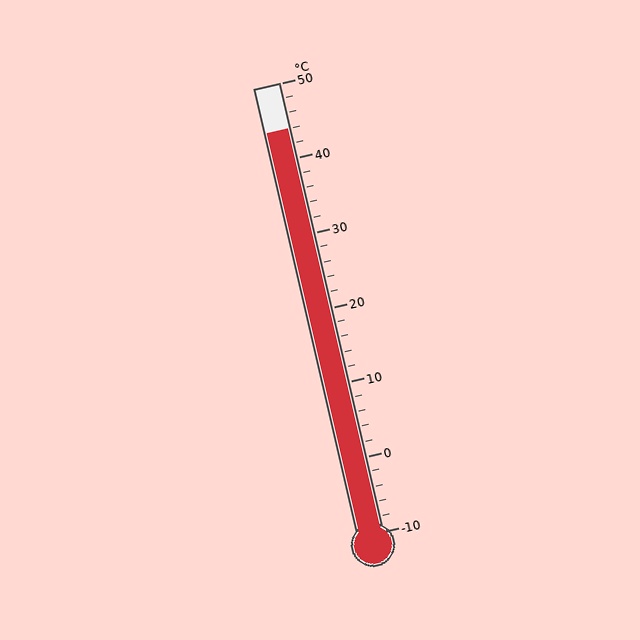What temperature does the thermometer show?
The thermometer shows approximately 44°C.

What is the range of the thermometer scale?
The thermometer scale ranges from -10°C to 50°C.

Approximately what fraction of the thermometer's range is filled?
The thermometer is filled to approximately 90% of its range.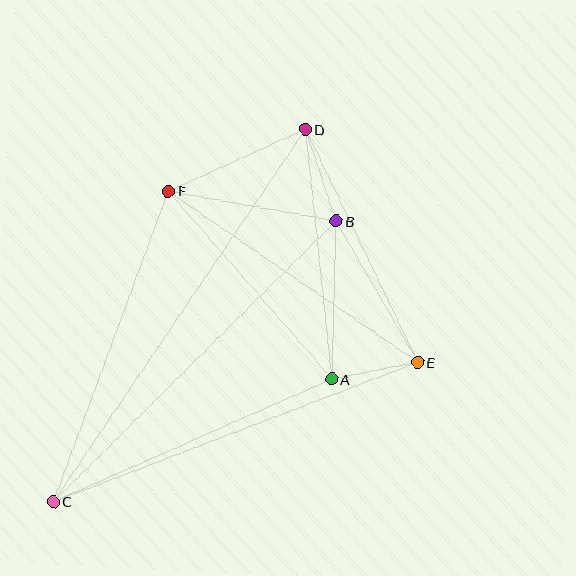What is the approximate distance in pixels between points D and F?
The distance between D and F is approximately 150 pixels.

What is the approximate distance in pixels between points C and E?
The distance between C and E is approximately 390 pixels.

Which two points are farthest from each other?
Points C and D are farthest from each other.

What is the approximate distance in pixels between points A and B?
The distance between A and B is approximately 158 pixels.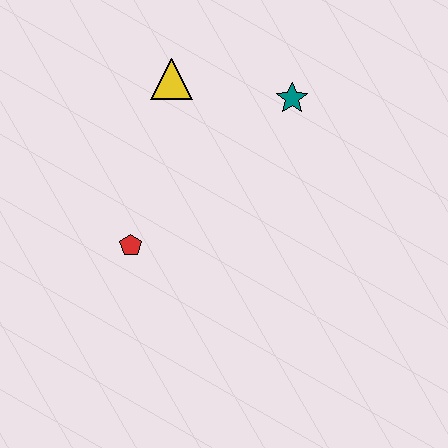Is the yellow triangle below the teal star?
No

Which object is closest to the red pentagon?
The yellow triangle is closest to the red pentagon.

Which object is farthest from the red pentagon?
The teal star is farthest from the red pentagon.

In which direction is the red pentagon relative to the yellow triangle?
The red pentagon is below the yellow triangle.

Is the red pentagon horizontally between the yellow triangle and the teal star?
No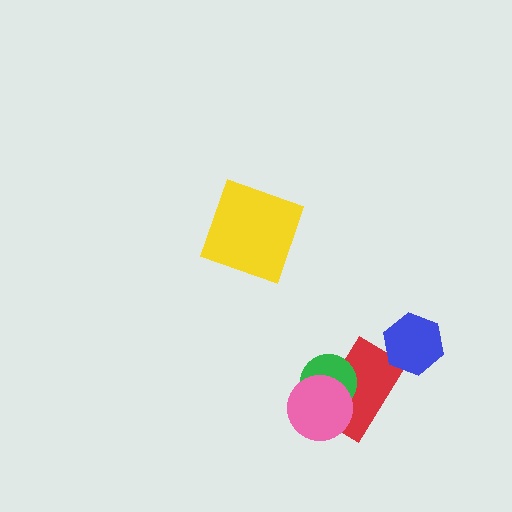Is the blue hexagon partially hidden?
No, no other shape covers it.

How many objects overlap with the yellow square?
0 objects overlap with the yellow square.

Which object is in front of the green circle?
The pink circle is in front of the green circle.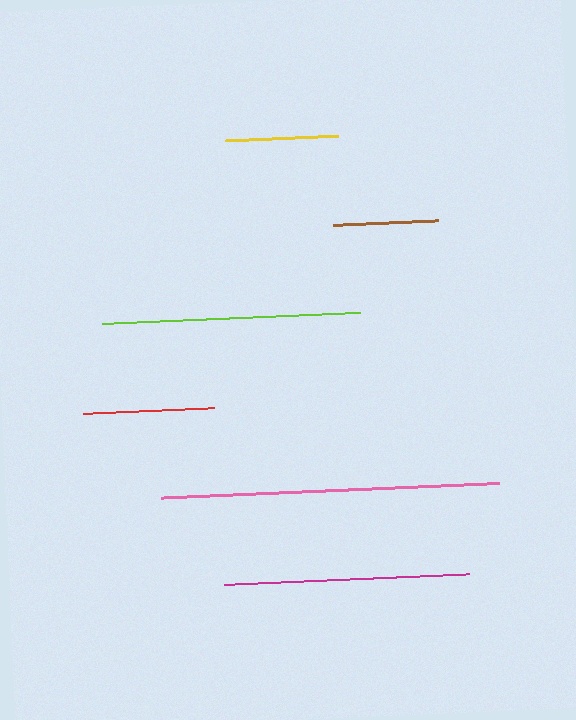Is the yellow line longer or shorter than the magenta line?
The magenta line is longer than the yellow line.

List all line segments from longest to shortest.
From longest to shortest: pink, lime, magenta, red, yellow, brown.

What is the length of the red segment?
The red segment is approximately 131 pixels long.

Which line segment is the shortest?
The brown line is the shortest at approximately 105 pixels.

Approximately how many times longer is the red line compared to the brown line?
The red line is approximately 1.2 times the length of the brown line.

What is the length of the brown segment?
The brown segment is approximately 105 pixels long.